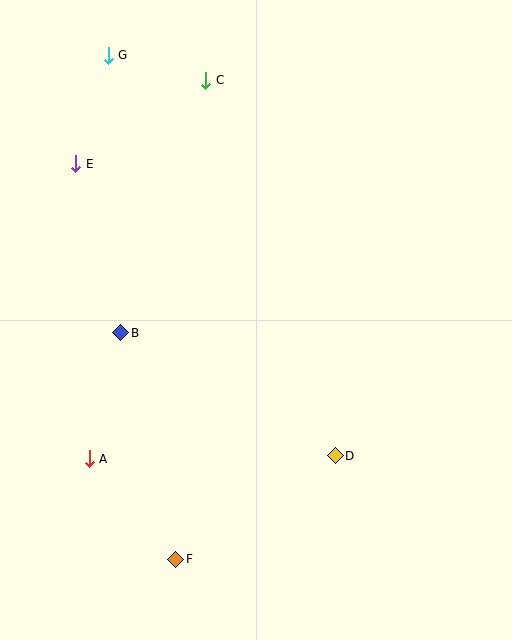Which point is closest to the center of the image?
Point B at (121, 333) is closest to the center.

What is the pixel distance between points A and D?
The distance between A and D is 246 pixels.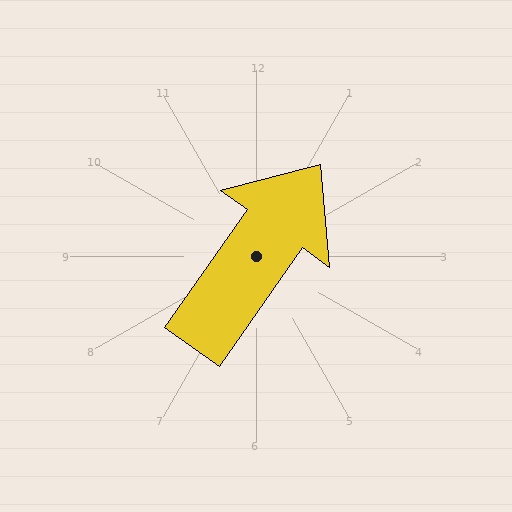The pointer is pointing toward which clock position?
Roughly 1 o'clock.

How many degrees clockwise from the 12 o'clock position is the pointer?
Approximately 35 degrees.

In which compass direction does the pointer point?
Northeast.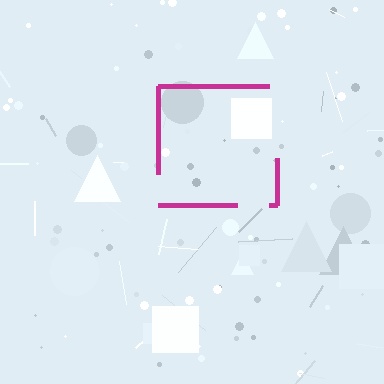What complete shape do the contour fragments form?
The contour fragments form a square.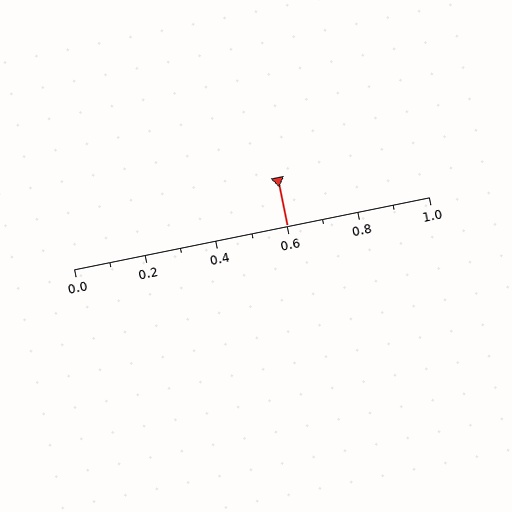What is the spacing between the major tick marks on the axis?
The major ticks are spaced 0.2 apart.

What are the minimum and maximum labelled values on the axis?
The axis runs from 0.0 to 1.0.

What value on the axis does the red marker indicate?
The marker indicates approximately 0.6.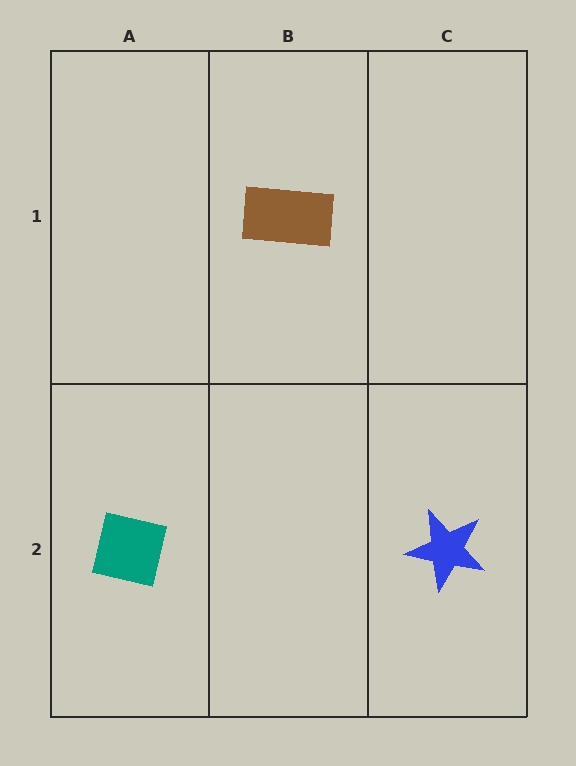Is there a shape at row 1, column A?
No, that cell is empty.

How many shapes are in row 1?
1 shape.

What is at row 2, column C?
A blue star.